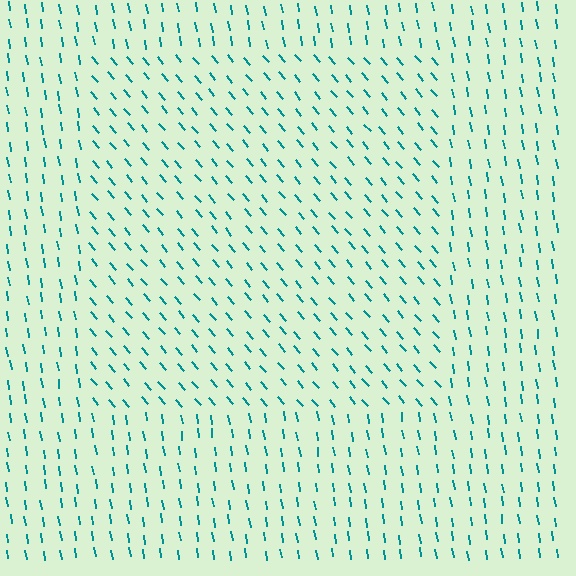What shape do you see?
I see a rectangle.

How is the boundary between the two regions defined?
The boundary is defined purely by a change in line orientation (approximately 31 degrees difference). All lines are the same color and thickness.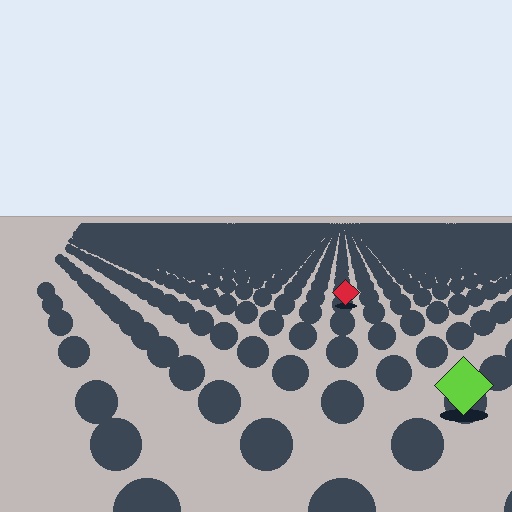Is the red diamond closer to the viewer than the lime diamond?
No. The lime diamond is closer — you can tell from the texture gradient: the ground texture is coarser near it.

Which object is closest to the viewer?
The lime diamond is closest. The texture marks near it are larger and more spread out.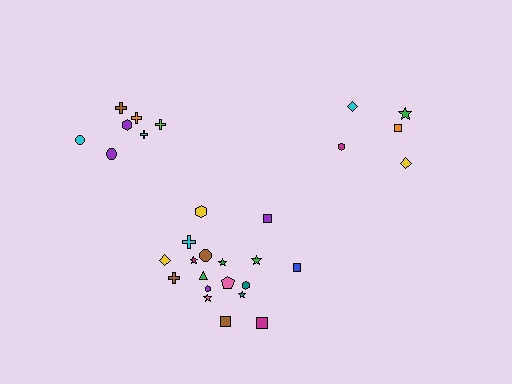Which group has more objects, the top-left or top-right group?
The top-left group.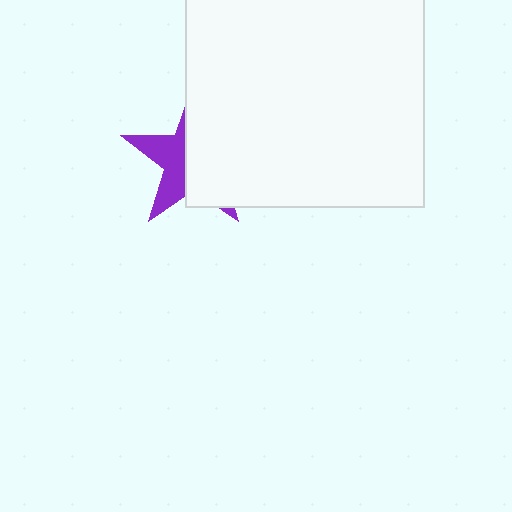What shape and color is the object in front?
The object in front is a white square.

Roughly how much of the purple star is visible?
A small part of it is visible (roughly 40%).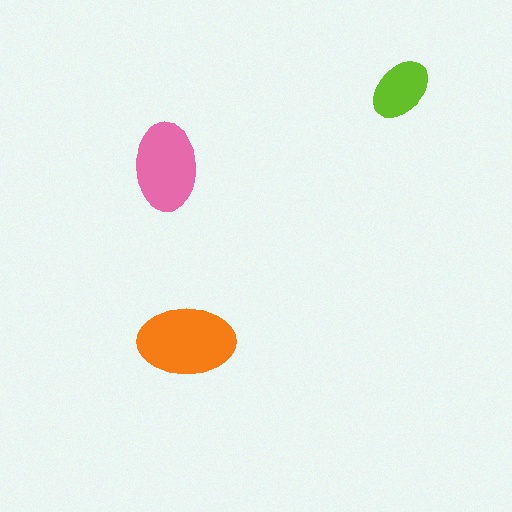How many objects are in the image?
There are 3 objects in the image.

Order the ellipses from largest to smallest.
the orange one, the pink one, the lime one.